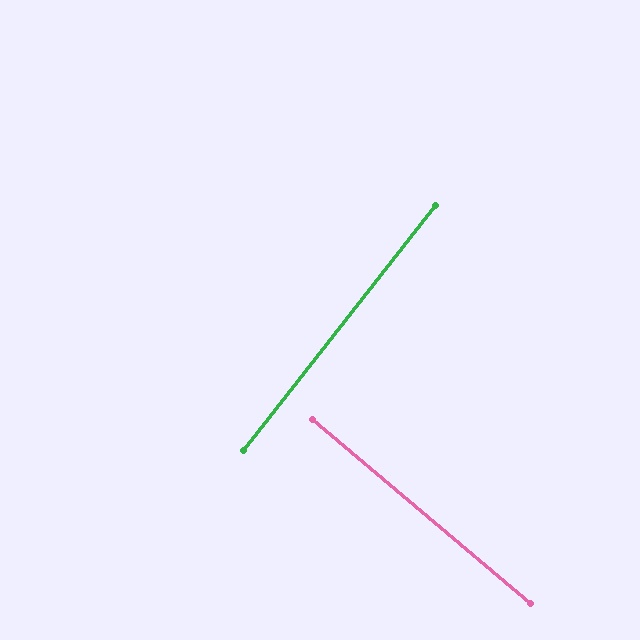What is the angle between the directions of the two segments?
Approximately 88 degrees.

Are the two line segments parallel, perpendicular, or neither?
Perpendicular — they meet at approximately 88°.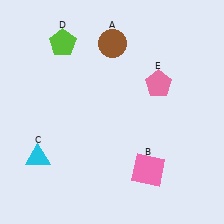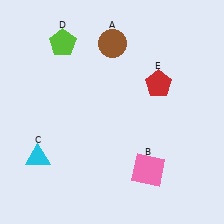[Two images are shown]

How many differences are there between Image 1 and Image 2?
There is 1 difference between the two images.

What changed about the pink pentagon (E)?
In Image 1, E is pink. In Image 2, it changed to red.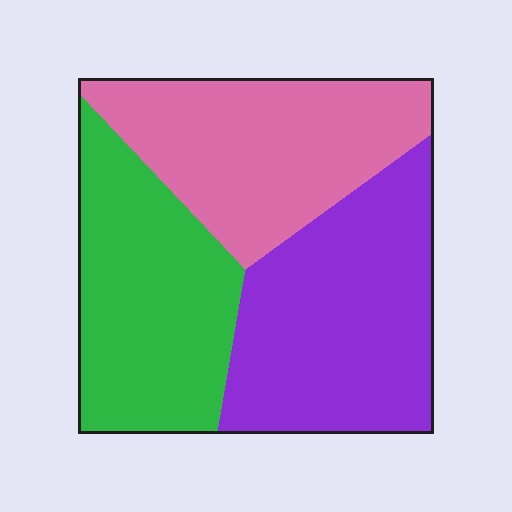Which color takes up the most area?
Purple, at roughly 35%.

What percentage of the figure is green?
Green covers about 30% of the figure.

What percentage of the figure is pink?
Pink covers around 30% of the figure.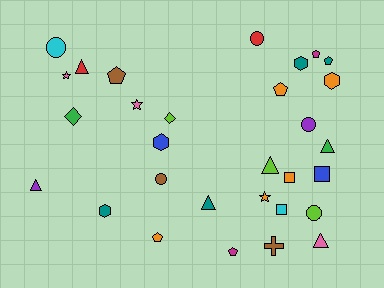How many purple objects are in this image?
There are 2 purple objects.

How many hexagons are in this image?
There are 4 hexagons.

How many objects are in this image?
There are 30 objects.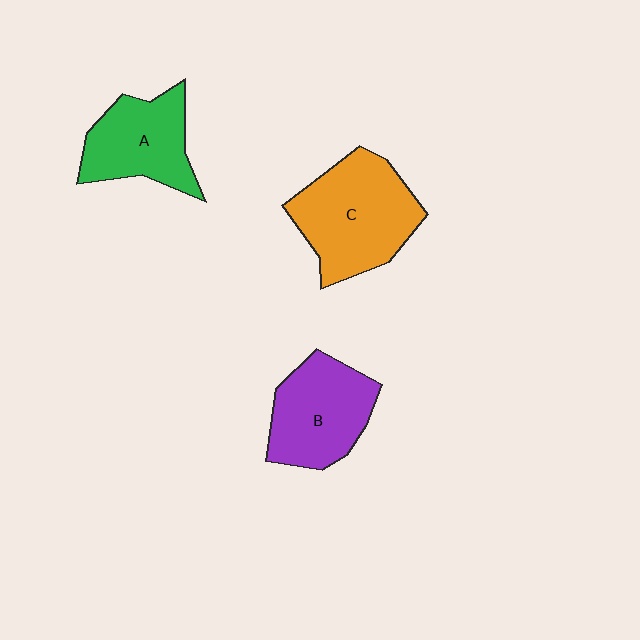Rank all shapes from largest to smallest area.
From largest to smallest: C (orange), B (purple), A (green).